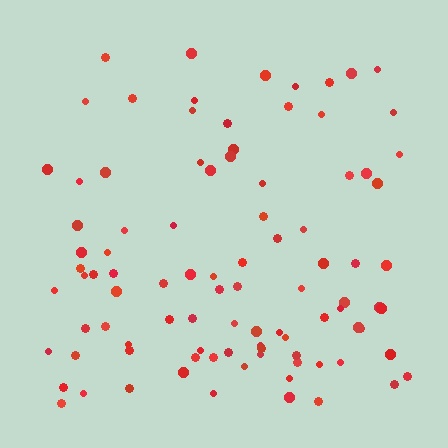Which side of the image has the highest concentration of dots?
The bottom.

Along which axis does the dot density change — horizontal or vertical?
Vertical.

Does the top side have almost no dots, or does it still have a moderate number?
Still a moderate number, just noticeably fewer than the bottom.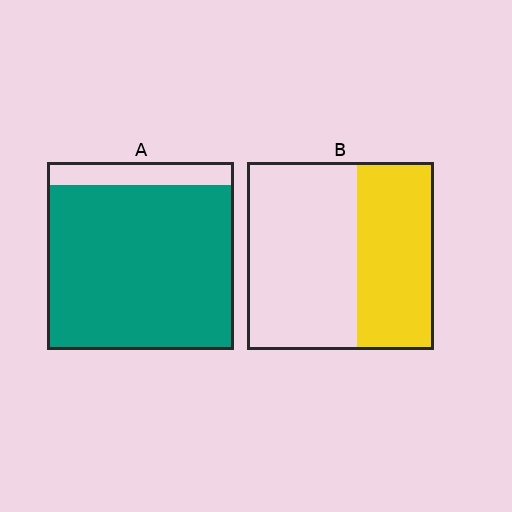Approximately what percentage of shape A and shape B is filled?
A is approximately 90% and B is approximately 40%.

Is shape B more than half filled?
No.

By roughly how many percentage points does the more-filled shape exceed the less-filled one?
By roughly 45 percentage points (A over B).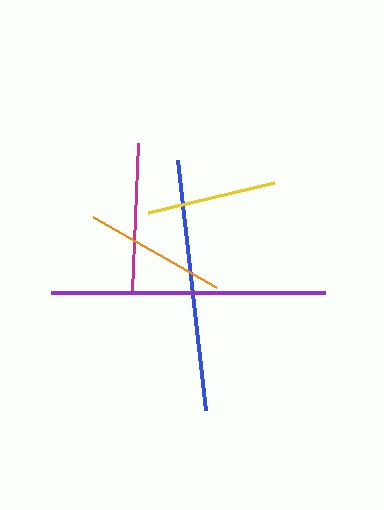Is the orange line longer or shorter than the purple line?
The purple line is longer than the orange line.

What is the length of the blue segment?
The blue segment is approximately 252 pixels long.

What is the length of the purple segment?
The purple segment is approximately 274 pixels long.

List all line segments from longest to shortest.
From longest to shortest: purple, blue, magenta, orange, yellow.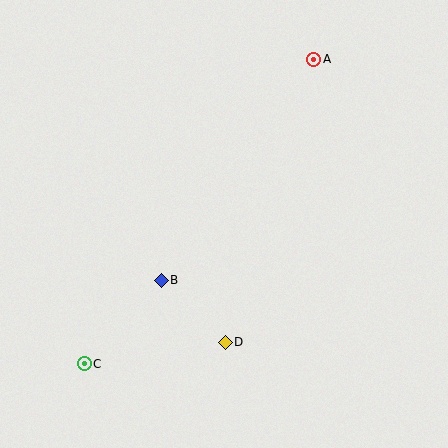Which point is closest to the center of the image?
Point B at (161, 280) is closest to the center.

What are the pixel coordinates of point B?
Point B is at (161, 280).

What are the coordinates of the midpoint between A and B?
The midpoint between A and B is at (238, 170).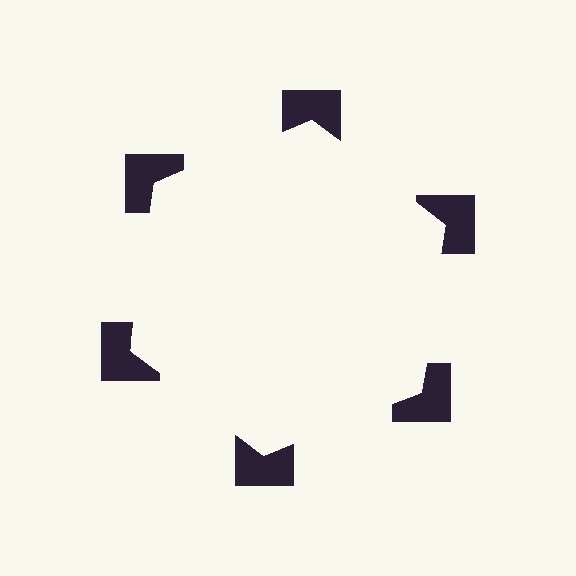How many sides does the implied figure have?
6 sides.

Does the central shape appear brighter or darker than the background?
It typically appears slightly brighter than the background, even though no actual brightness change is drawn.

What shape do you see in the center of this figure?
An illusory hexagon — its edges are inferred from the aligned wedge cuts in the notched squares, not physically drawn.